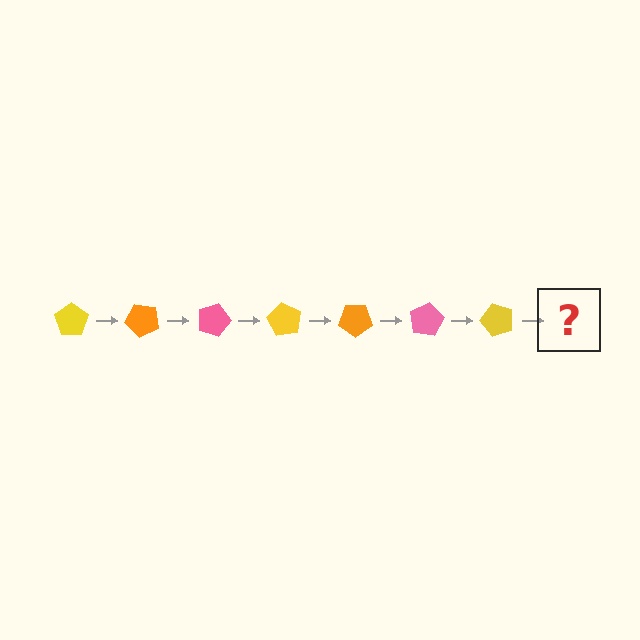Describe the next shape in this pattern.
It should be an orange pentagon, rotated 315 degrees from the start.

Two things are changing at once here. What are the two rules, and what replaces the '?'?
The two rules are that it rotates 45 degrees each step and the color cycles through yellow, orange, and pink. The '?' should be an orange pentagon, rotated 315 degrees from the start.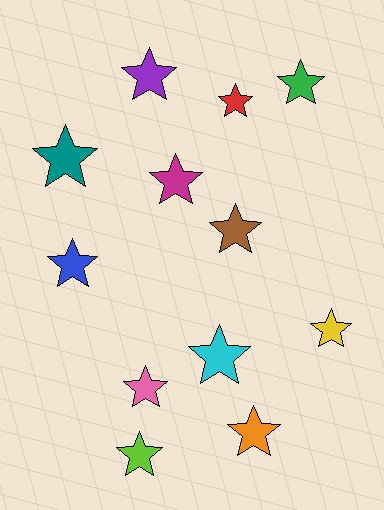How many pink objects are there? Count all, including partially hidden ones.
There is 1 pink object.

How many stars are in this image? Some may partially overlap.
There are 12 stars.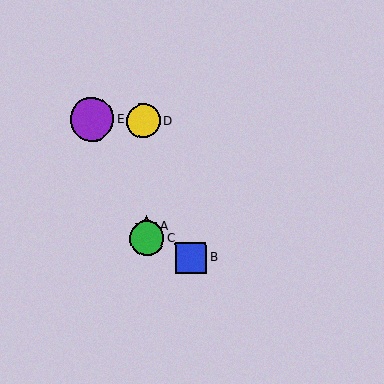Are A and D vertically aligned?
Yes, both are at x≈146.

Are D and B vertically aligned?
No, D is at x≈143 and B is at x≈191.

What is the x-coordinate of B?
Object B is at x≈191.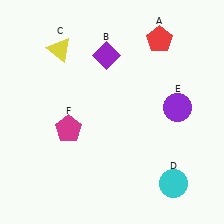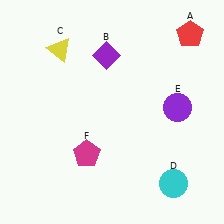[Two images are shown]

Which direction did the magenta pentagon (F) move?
The magenta pentagon (F) moved down.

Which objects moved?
The objects that moved are: the red pentagon (A), the magenta pentagon (F).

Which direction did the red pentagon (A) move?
The red pentagon (A) moved right.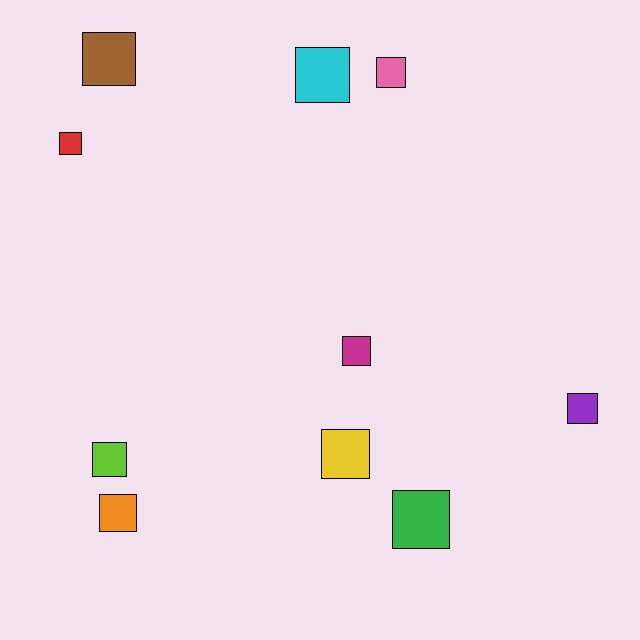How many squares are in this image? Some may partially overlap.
There are 10 squares.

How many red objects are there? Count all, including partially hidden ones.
There is 1 red object.